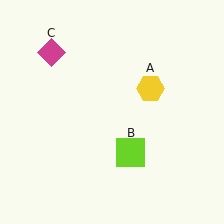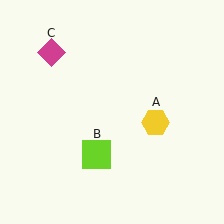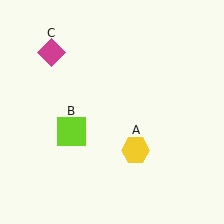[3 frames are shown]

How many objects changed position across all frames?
2 objects changed position: yellow hexagon (object A), lime square (object B).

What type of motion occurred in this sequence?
The yellow hexagon (object A), lime square (object B) rotated clockwise around the center of the scene.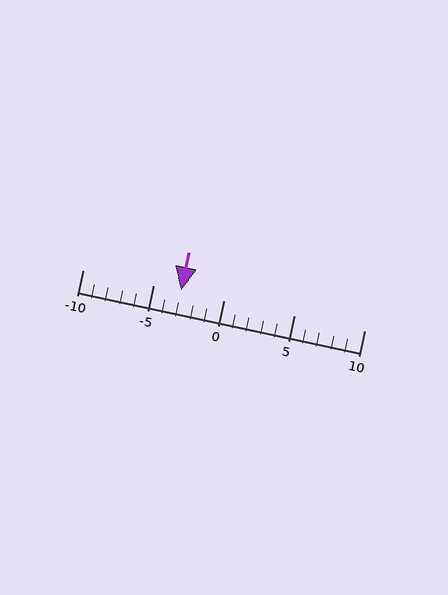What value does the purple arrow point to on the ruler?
The purple arrow points to approximately -3.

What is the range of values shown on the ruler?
The ruler shows values from -10 to 10.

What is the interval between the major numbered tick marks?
The major tick marks are spaced 5 units apart.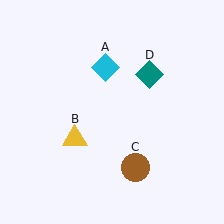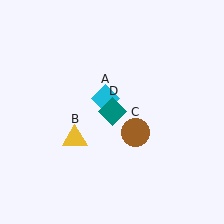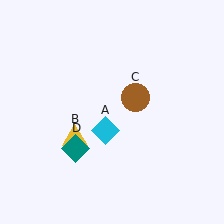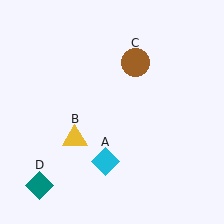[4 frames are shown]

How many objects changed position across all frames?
3 objects changed position: cyan diamond (object A), brown circle (object C), teal diamond (object D).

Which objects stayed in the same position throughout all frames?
Yellow triangle (object B) remained stationary.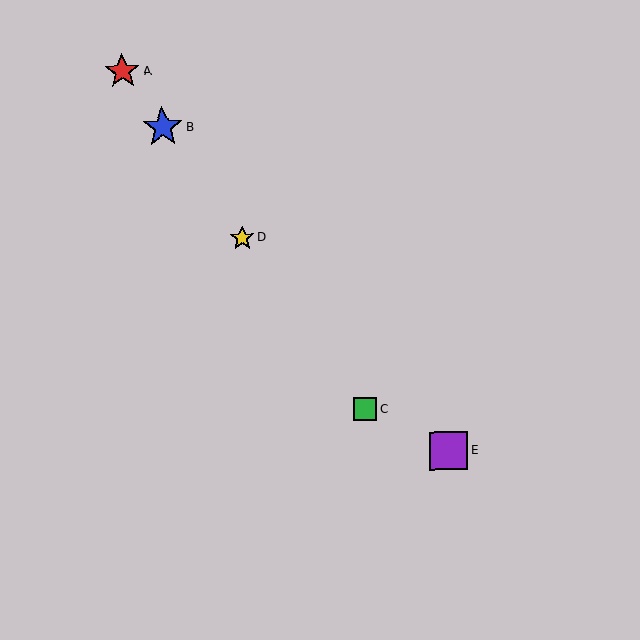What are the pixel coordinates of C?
Object C is at (365, 409).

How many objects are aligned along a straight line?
4 objects (A, B, C, D) are aligned along a straight line.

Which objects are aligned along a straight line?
Objects A, B, C, D are aligned along a straight line.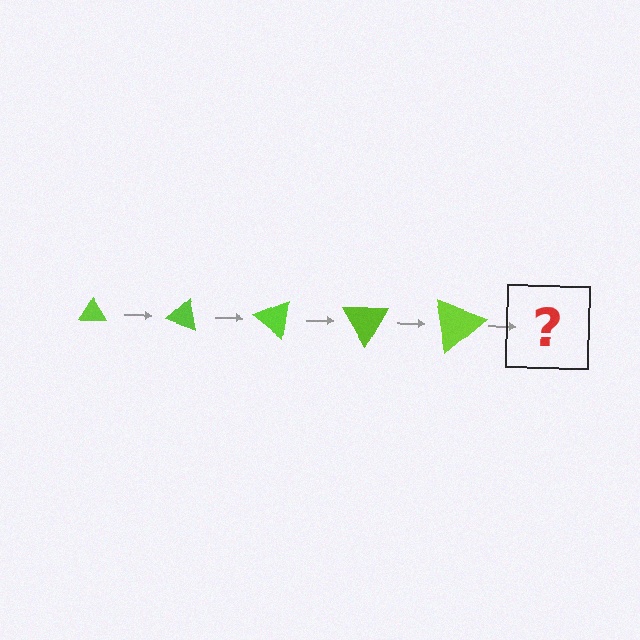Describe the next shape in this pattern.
It should be a triangle, larger than the previous one and rotated 100 degrees from the start.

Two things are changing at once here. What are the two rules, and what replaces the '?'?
The two rules are that the triangle grows larger each step and it rotates 20 degrees each step. The '?' should be a triangle, larger than the previous one and rotated 100 degrees from the start.